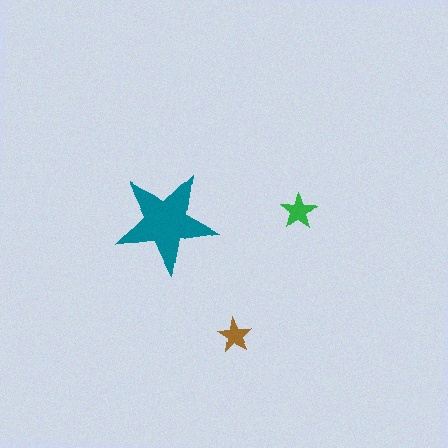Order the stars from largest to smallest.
the teal one, the green one, the brown one.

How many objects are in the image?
There are 3 objects in the image.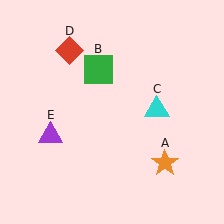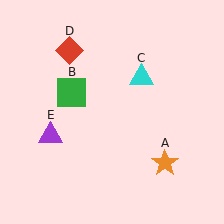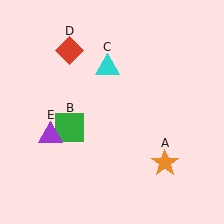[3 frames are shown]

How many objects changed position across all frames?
2 objects changed position: green square (object B), cyan triangle (object C).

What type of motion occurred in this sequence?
The green square (object B), cyan triangle (object C) rotated counterclockwise around the center of the scene.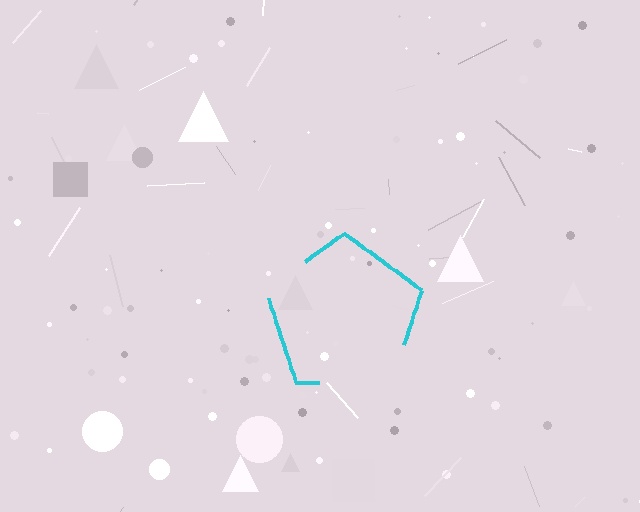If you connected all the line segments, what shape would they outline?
They would outline a pentagon.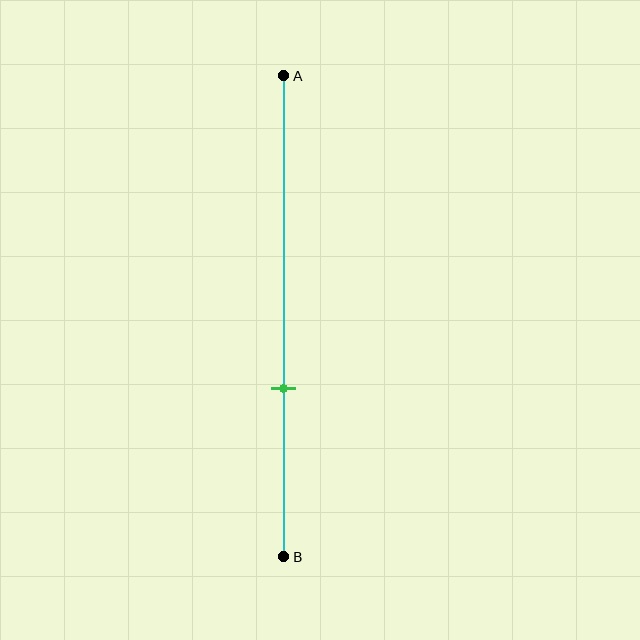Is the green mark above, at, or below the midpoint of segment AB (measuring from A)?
The green mark is below the midpoint of segment AB.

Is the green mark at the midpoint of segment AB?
No, the mark is at about 65% from A, not at the 50% midpoint.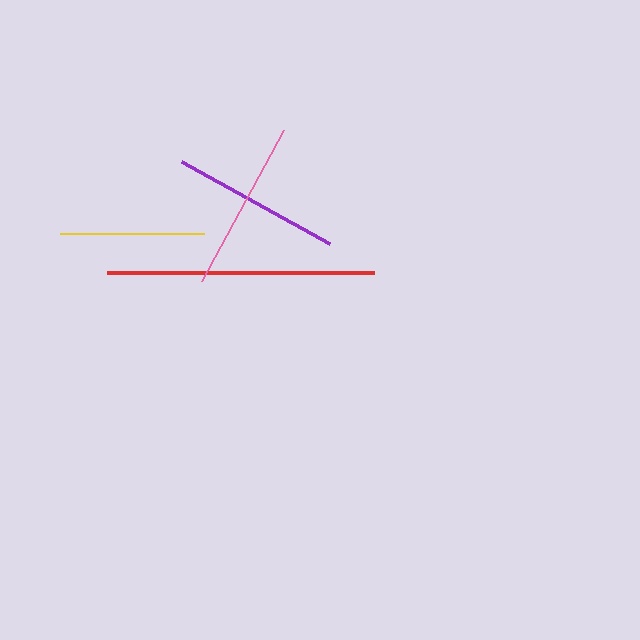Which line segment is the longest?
The red line is the longest at approximately 267 pixels.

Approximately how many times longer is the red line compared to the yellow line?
The red line is approximately 1.9 times the length of the yellow line.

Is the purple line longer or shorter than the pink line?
The pink line is longer than the purple line.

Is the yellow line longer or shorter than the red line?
The red line is longer than the yellow line.